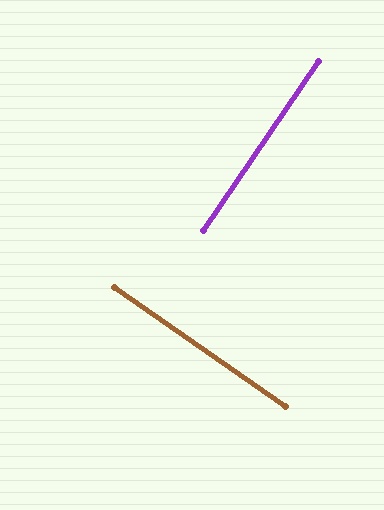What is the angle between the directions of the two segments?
Approximately 89 degrees.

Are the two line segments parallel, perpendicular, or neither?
Perpendicular — they meet at approximately 89°.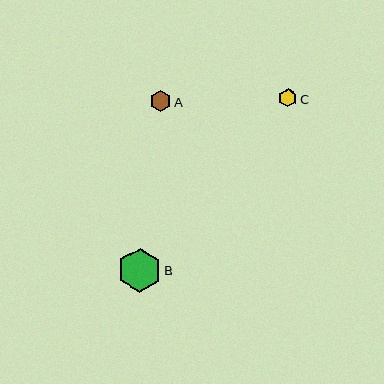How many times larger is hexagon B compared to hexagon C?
Hexagon B is approximately 2.4 times the size of hexagon C.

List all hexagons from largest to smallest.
From largest to smallest: B, A, C.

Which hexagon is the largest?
Hexagon B is the largest with a size of approximately 44 pixels.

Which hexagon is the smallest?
Hexagon C is the smallest with a size of approximately 18 pixels.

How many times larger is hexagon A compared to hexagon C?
Hexagon A is approximately 1.2 times the size of hexagon C.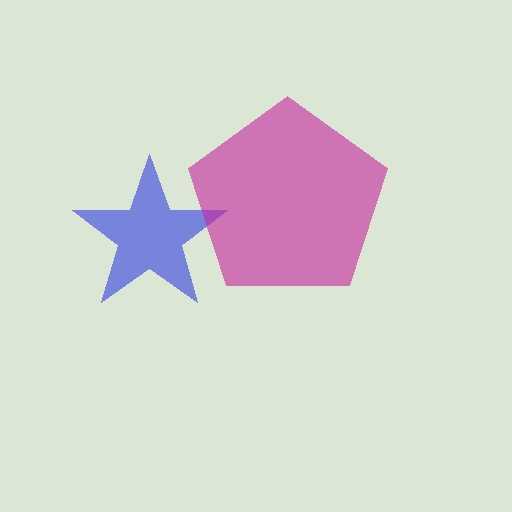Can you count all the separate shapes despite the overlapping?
Yes, there are 2 separate shapes.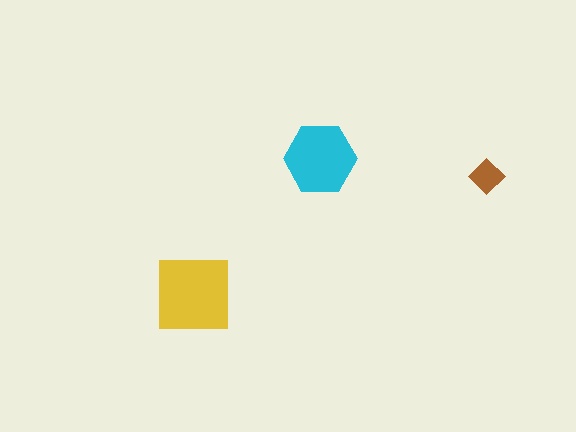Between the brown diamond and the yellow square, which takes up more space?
The yellow square.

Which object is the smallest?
The brown diamond.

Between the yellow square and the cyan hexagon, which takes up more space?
The yellow square.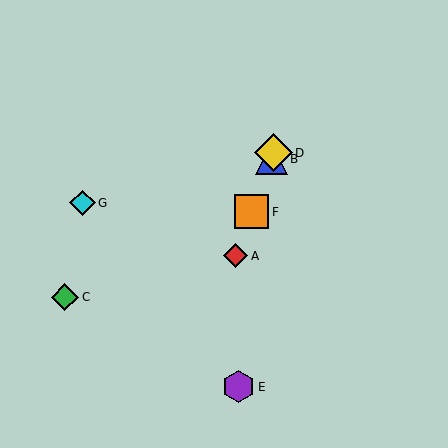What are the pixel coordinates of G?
Object G is at (82, 203).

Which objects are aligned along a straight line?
Objects A, B, D, F are aligned along a straight line.